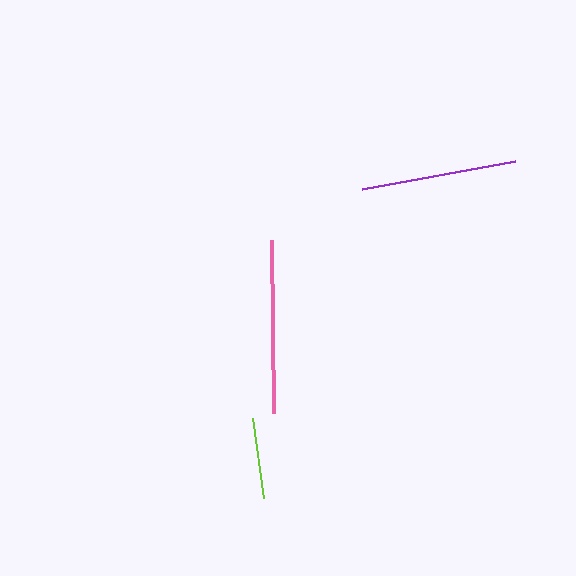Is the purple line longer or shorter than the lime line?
The purple line is longer than the lime line.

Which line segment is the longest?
The pink line is the longest at approximately 173 pixels.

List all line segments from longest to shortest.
From longest to shortest: pink, purple, lime.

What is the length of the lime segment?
The lime segment is approximately 81 pixels long.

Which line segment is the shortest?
The lime line is the shortest at approximately 81 pixels.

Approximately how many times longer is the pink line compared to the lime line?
The pink line is approximately 2.1 times the length of the lime line.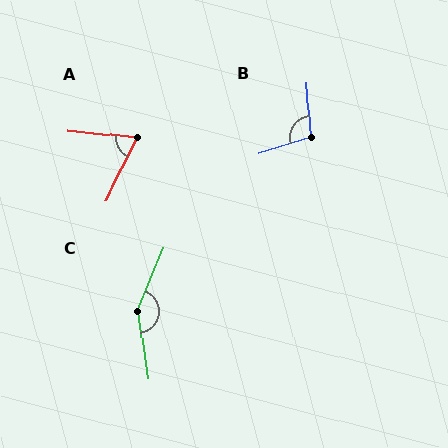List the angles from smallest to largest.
A (69°), B (104°), C (149°).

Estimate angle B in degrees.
Approximately 104 degrees.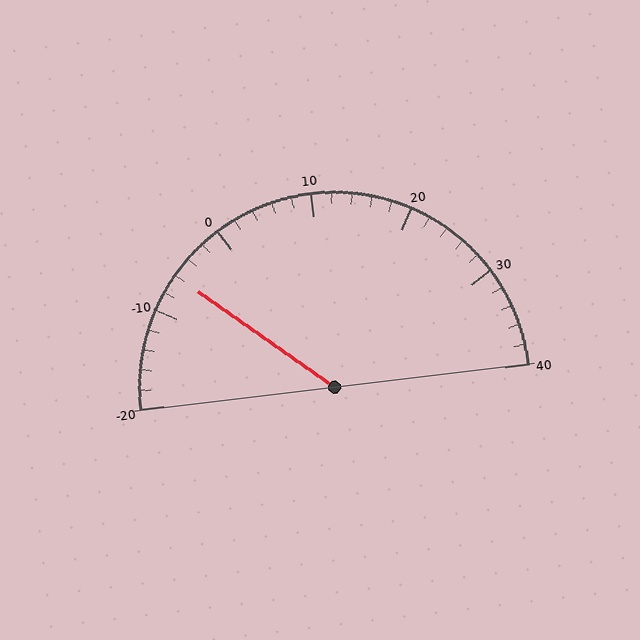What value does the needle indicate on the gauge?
The needle indicates approximately -6.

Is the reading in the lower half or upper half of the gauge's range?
The reading is in the lower half of the range (-20 to 40).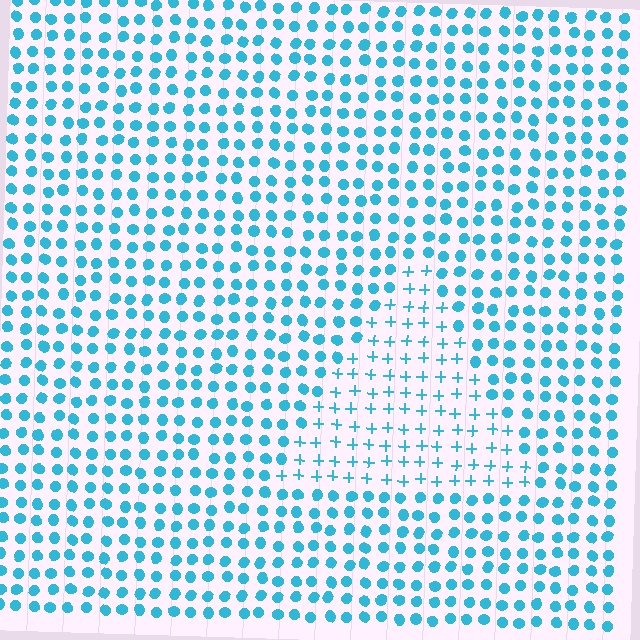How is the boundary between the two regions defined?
The boundary is defined by a change in element shape: plus signs inside vs. circles outside. All elements share the same color and spacing.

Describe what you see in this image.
The image is filled with small cyan elements arranged in a uniform grid. A triangle-shaped region contains plus signs, while the surrounding area contains circles. The boundary is defined purely by the change in element shape.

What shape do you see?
I see a triangle.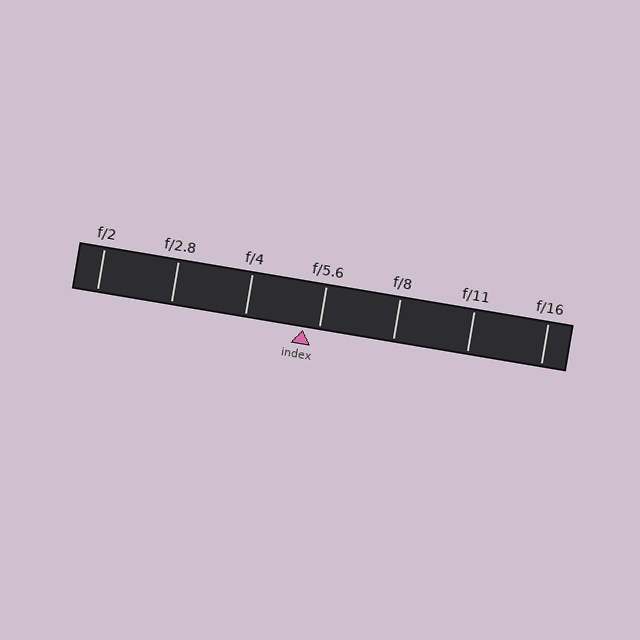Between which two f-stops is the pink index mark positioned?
The index mark is between f/4 and f/5.6.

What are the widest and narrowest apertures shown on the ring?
The widest aperture shown is f/2 and the narrowest is f/16.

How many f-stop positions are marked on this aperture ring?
There are 7 f-stop positions marked.